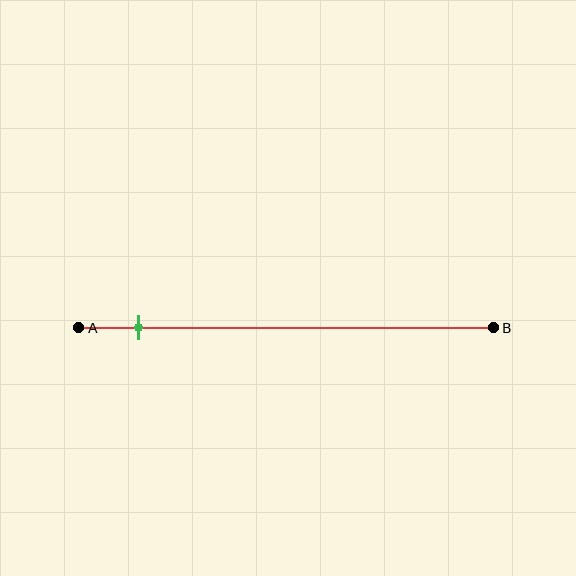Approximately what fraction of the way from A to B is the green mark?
The green mark is approximately 15% of the way from A to B.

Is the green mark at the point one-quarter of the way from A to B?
No, the mark is at about 15% from A, not at the 25% one-quarter point.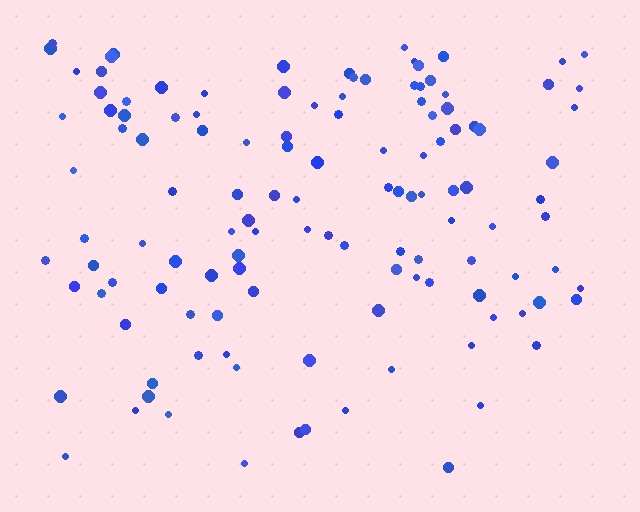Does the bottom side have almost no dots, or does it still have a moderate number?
Still a moderate number, just noticeably fewer than the top.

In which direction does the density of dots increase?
From bottom to top, with the top side densest.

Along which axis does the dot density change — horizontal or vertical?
Vertical.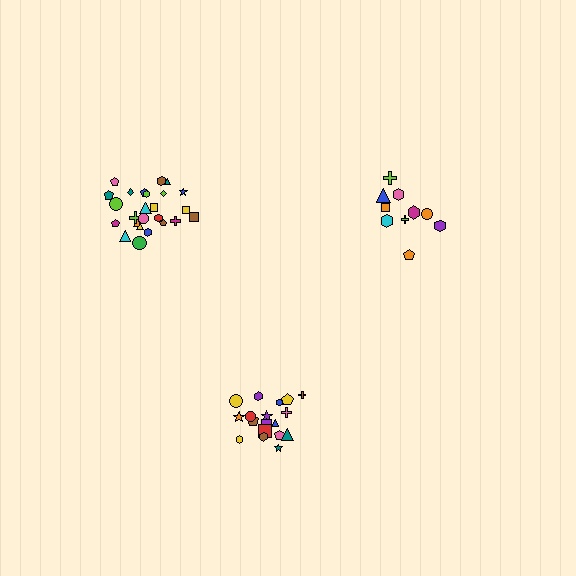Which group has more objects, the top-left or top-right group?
The top-left group.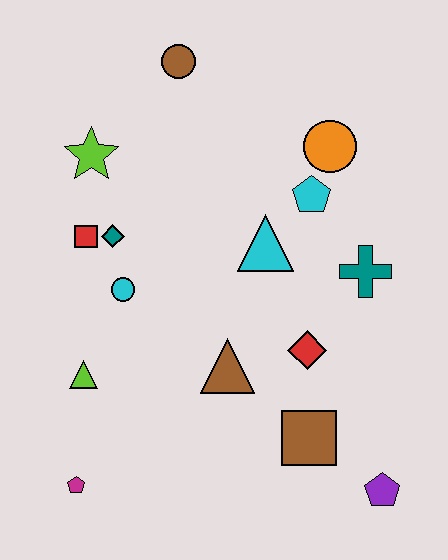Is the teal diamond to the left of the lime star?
No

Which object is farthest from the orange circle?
The magenta pentagon is farthest from the orange circle.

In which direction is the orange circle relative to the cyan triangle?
The orange circle is above the cyan triangle.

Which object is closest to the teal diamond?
The red square is closest to the teal diamond.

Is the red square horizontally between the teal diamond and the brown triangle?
No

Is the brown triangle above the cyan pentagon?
No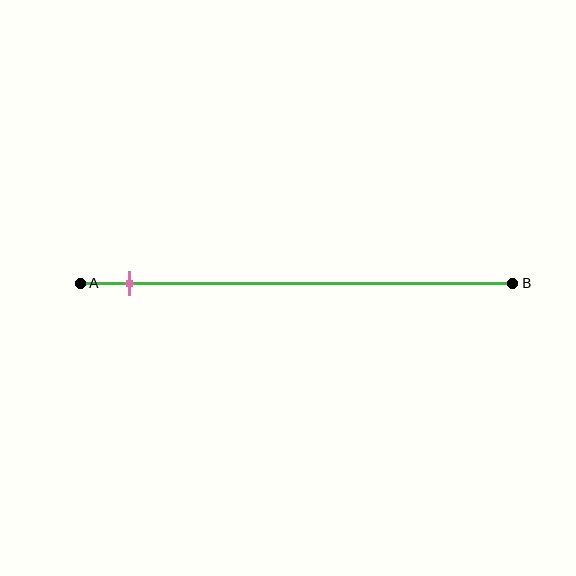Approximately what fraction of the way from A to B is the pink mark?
The pink mark is approximately 10% of the way from A to B.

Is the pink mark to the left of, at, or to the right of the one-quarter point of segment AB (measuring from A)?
The pink mark is to the left of the one-quarter point of segment AB.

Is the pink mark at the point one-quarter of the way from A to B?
No, the mark is at about 10% from A, not at the 25% one-quarter point.